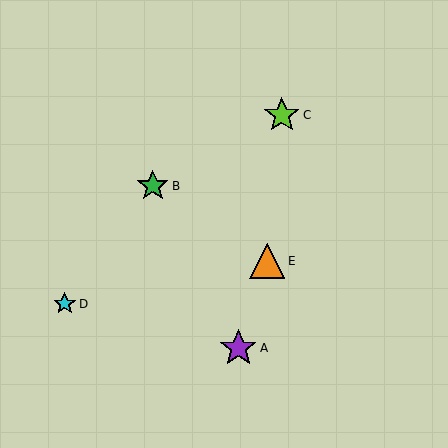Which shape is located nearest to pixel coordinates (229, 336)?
The purple star (labeled A) at (238, 348) is nearest to that location.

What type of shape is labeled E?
Shape E is an orange triangle.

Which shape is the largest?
The purple star (labeled A) is the largest.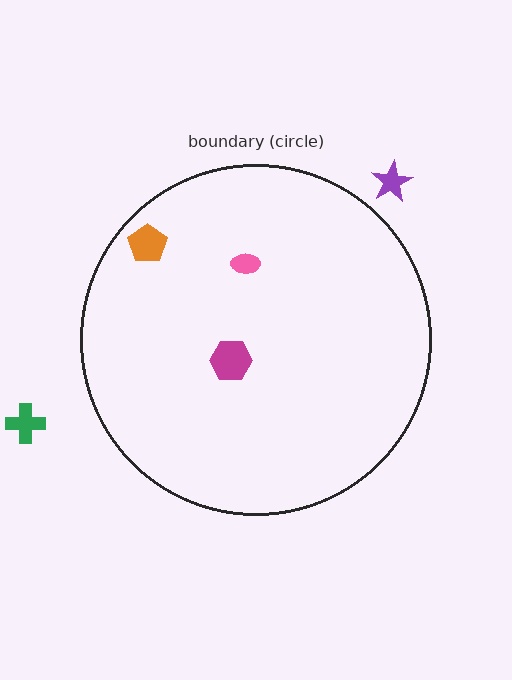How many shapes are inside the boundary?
3 inside, 2 outside.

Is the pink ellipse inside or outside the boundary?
Inside.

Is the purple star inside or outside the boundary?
Outside.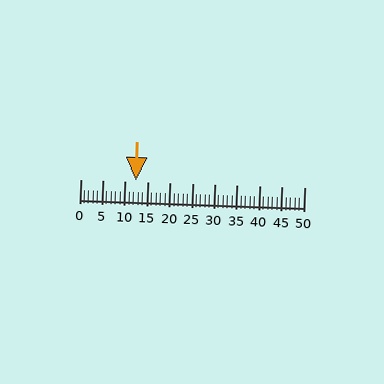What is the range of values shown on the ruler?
The ruler shows values from 0 to 50.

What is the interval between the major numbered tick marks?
The major tick marks are spaced 5 units apart.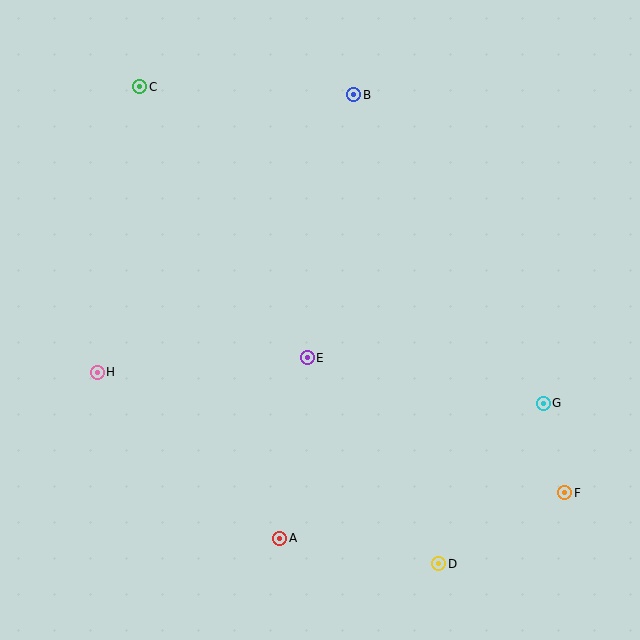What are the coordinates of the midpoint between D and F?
The midpoint between D and F is at (502, 528).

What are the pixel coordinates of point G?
Point G is at (543, 403).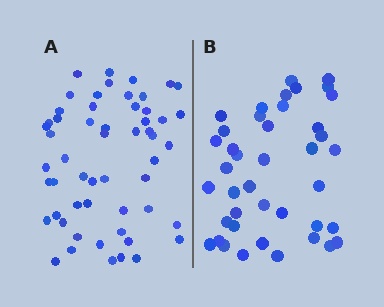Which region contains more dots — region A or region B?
Region A (the left region) has more dots.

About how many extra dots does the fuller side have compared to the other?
Region A has approximately 15 more dots than region B.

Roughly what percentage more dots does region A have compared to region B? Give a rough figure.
About 35% more.